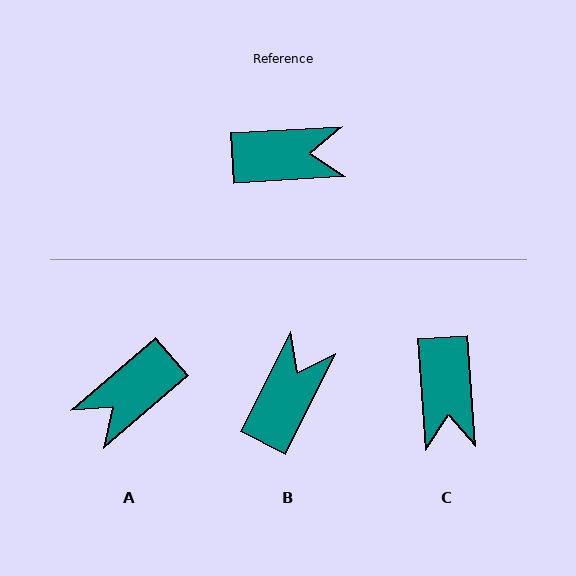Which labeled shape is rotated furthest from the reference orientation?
A, about 143 degrees away.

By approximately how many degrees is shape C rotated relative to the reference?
Approximately 89 degrees clockwise.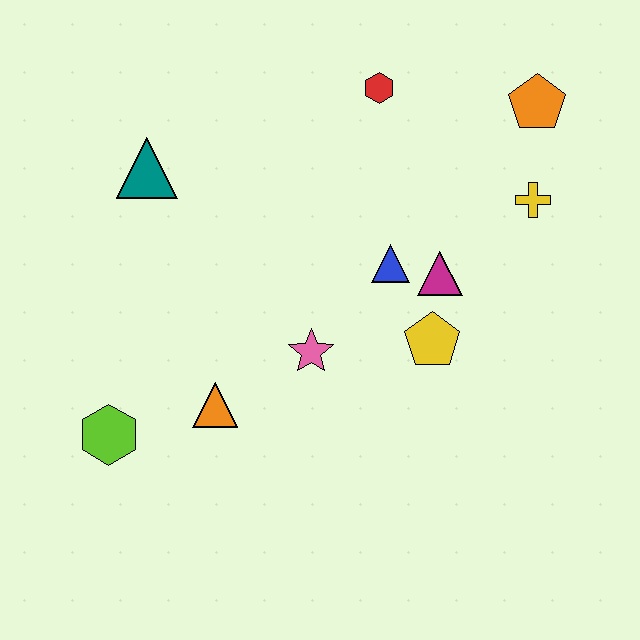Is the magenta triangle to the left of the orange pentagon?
Yes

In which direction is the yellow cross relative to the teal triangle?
The yellow cross is to the right of the teal triangle.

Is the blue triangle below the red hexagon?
Yes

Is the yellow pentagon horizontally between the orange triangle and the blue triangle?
No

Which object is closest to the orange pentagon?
The yellow cross is closest to the orange pentagon.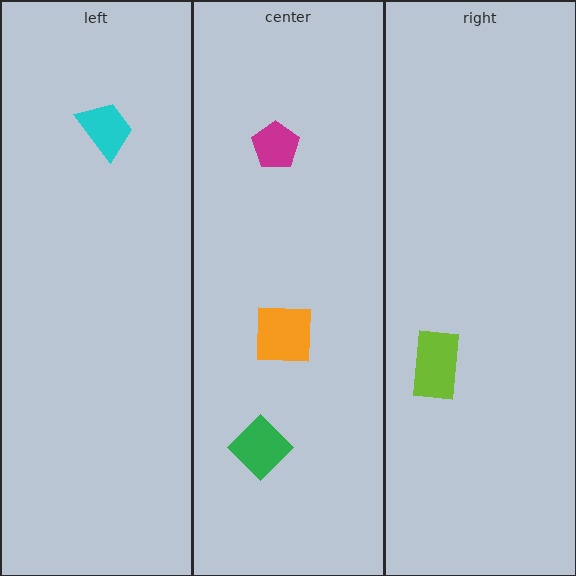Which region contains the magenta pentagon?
The center region.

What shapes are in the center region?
The green diamond, the magenta pentagon, the orange square.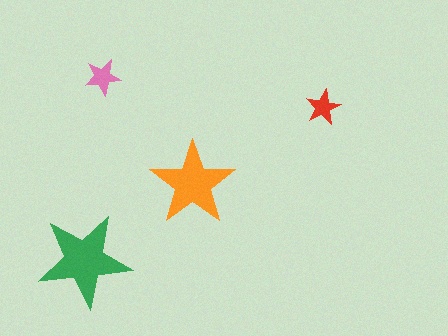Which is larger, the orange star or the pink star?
The orange one.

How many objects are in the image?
There are 4 objects in the image.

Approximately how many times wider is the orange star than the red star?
About 2.5 times wider.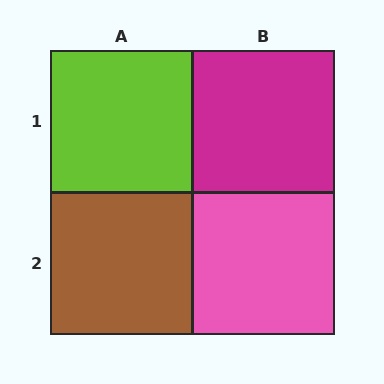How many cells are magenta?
1 cell is magenta.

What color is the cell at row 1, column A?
Lime.